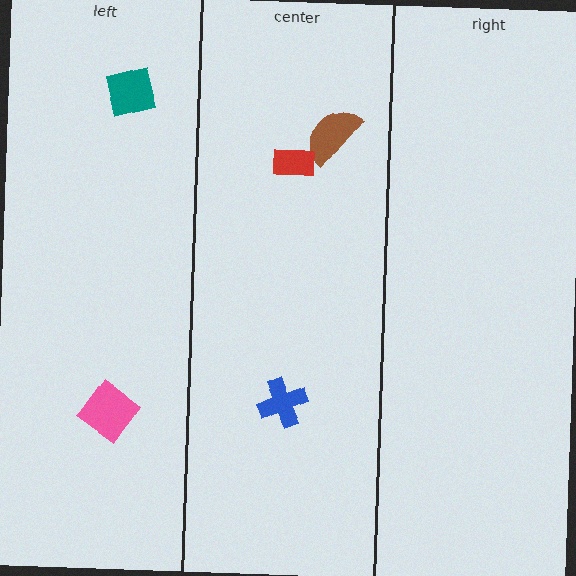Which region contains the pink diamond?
The left region.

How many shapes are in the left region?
2.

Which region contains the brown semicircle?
The center region.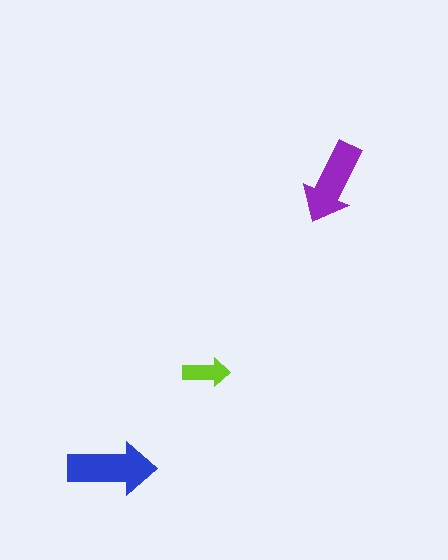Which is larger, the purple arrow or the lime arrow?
The purple one.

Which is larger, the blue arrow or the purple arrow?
The blue one.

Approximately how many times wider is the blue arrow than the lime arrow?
About 2 times wider.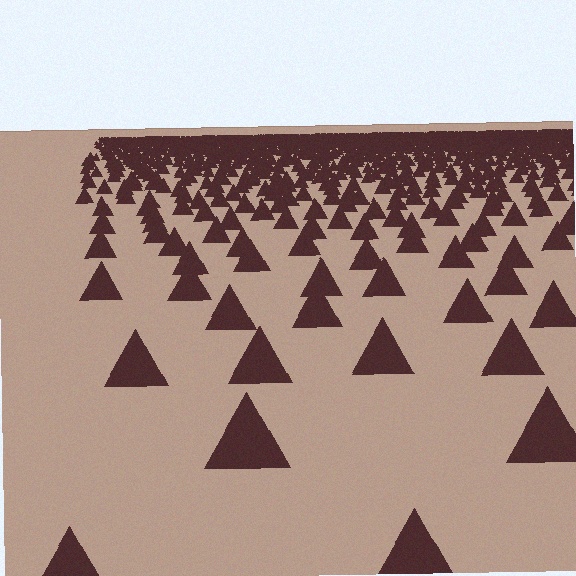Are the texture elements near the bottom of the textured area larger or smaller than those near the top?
Larger. Near the bottom, elements are closer to the viewer and appear at a bigger on-screen size.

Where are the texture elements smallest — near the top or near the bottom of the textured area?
Near the top.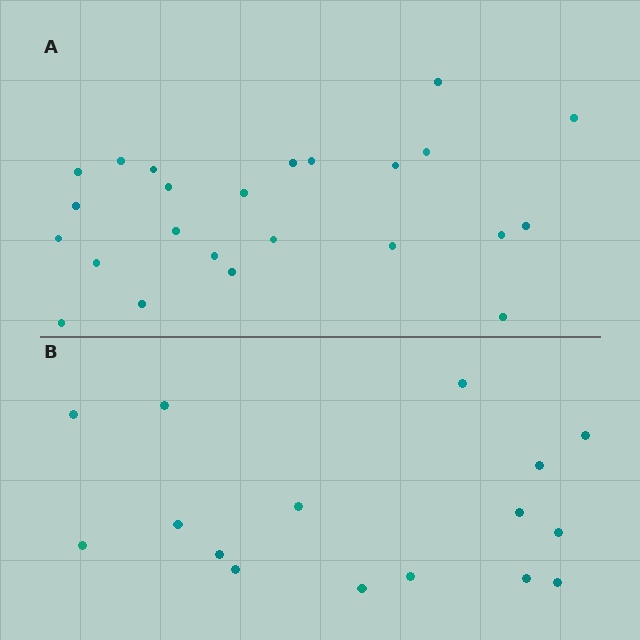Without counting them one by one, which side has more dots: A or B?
Region A (the top region) has more dots.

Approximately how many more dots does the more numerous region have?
Region A has roughly 8 or so more dots than region B.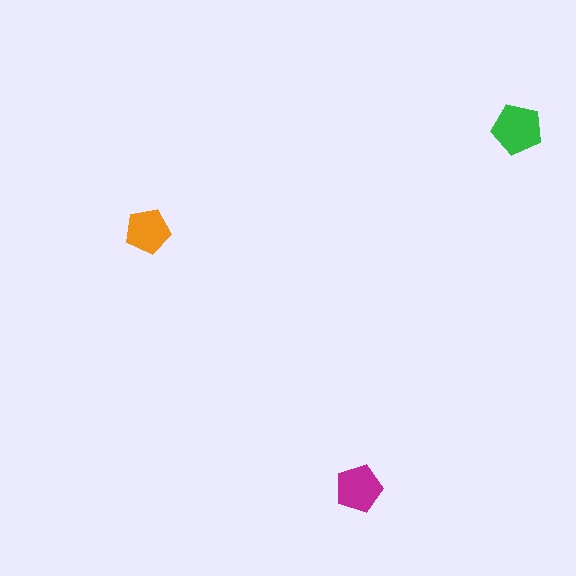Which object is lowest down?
The magenta pentagon is bottommost.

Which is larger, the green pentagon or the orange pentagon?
The green one.